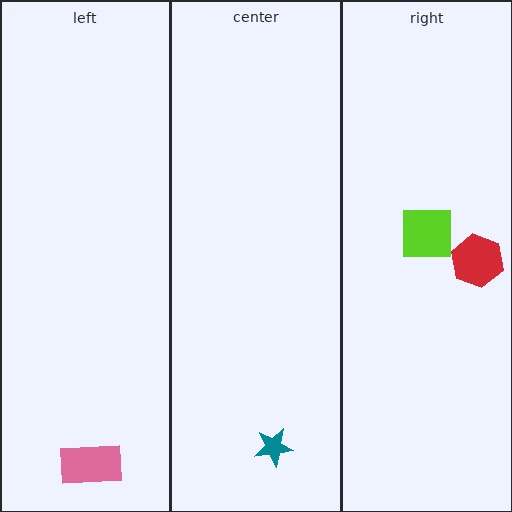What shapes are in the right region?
The red hexagon, the lime square.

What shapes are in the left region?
The pink rectangle.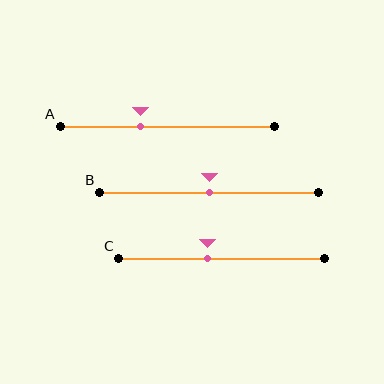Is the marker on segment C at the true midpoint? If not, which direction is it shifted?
No, the marker on segment C is shifted to the left by about 7% of the segment length.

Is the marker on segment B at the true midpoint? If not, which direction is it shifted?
Yes, the marker on segment B is at the true midpoint.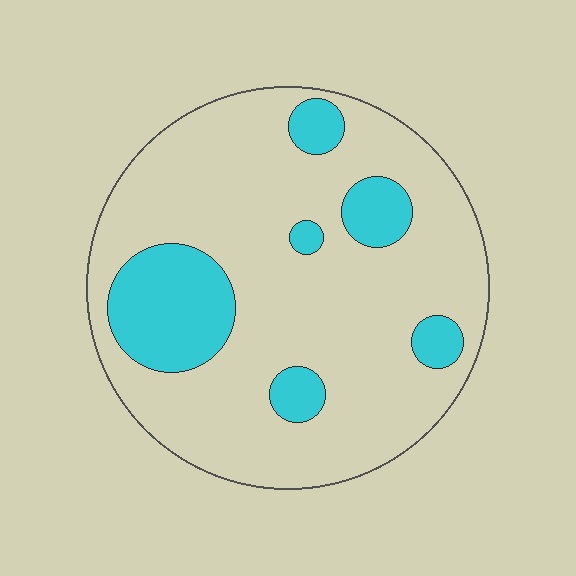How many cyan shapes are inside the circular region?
6.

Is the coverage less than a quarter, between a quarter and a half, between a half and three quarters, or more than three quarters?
Less than a quarter.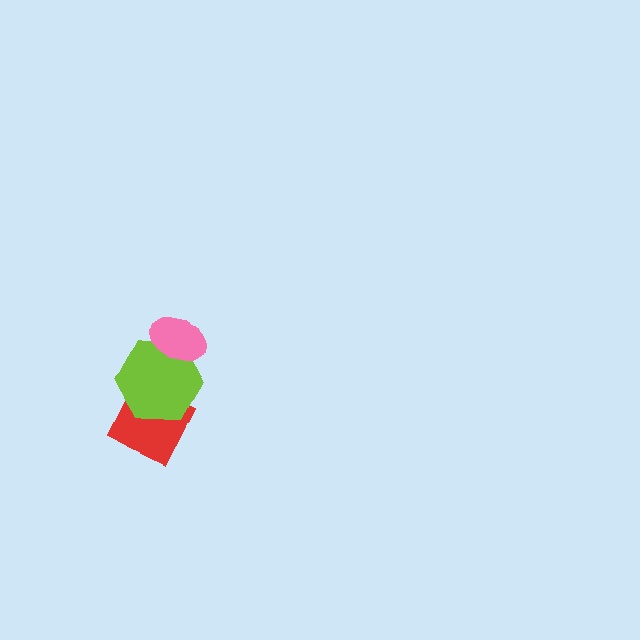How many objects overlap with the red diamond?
1 object overlaps with the red diamond.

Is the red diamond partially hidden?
Yes, it is partially covered by another shape.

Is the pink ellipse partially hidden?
No, no other shape covers it.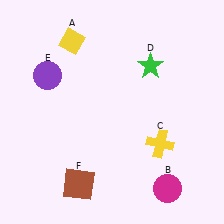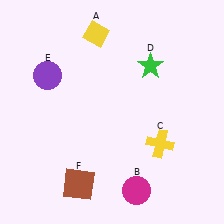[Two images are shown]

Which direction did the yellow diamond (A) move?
The yellow diamond (A) moved right.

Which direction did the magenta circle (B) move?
The magenta circle (B) moved left.